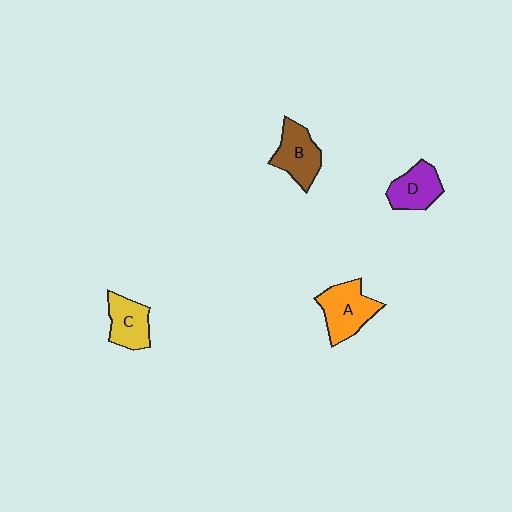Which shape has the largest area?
Shape A (orange).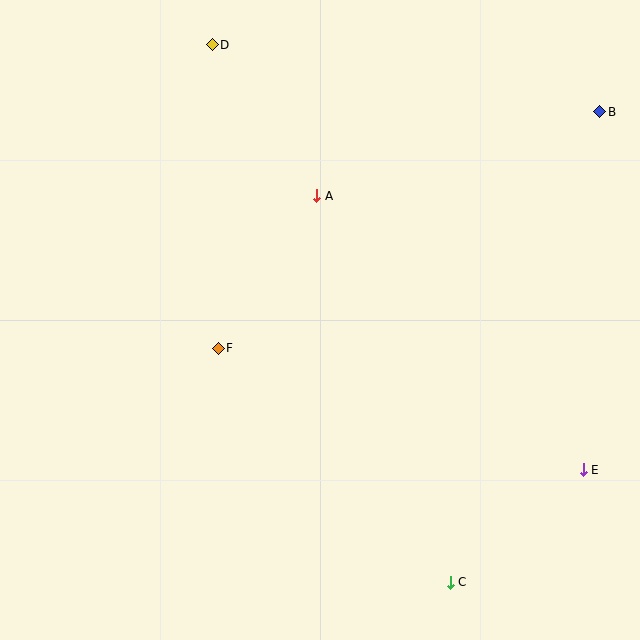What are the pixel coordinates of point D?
Point D is at (212, 45).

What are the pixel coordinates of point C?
Point C is at (450, 582).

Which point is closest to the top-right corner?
Point B is closest to the top-right corner.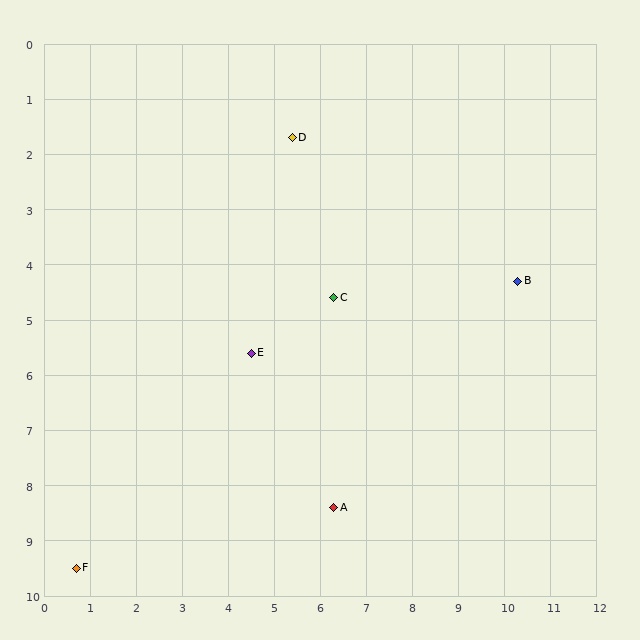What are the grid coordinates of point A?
Point A is at approximately (6.3, 8.4).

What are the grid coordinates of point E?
Point E is at approximately (4.5, 5.6).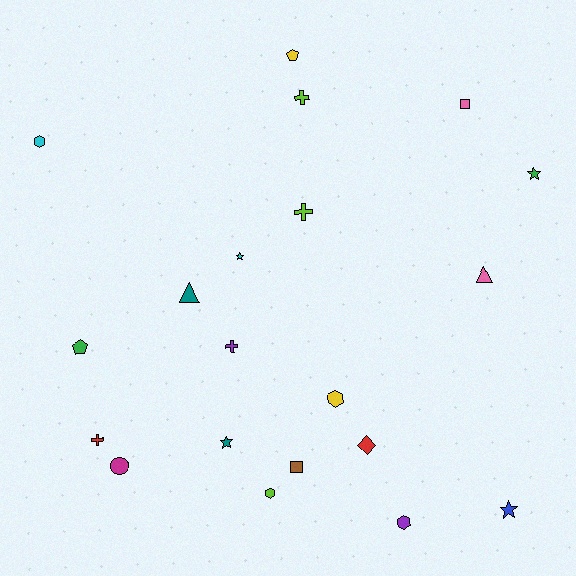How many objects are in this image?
There are 20 objects.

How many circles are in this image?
There is 1 circle.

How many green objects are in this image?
There are 2 green objects.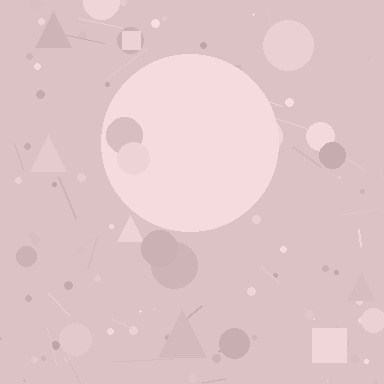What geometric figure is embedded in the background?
A circle is embedded in the background.